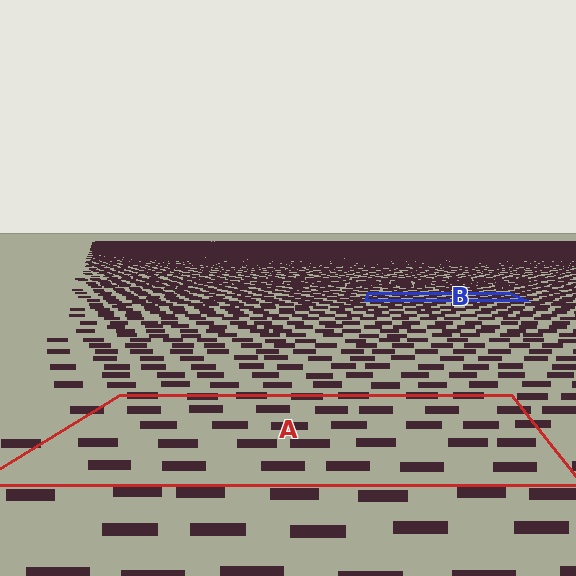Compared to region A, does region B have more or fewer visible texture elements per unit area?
Region B has more texture elements per unit area — they are packed more densely because it is farther away.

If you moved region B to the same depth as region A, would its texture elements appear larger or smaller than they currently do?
They would appear larger. At a closer depth, the same texture elements are projected at a bigger on-screen size.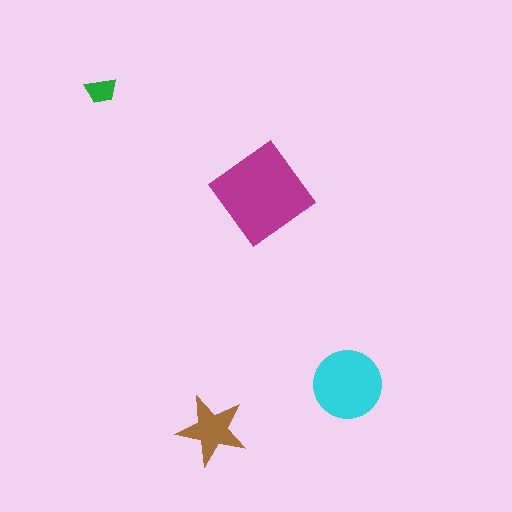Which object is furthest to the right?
The cyan circle is rightmost.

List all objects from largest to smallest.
The magenta diamond, the cyan circle, the brown star, the green trapezoid.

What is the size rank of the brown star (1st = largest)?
3rd.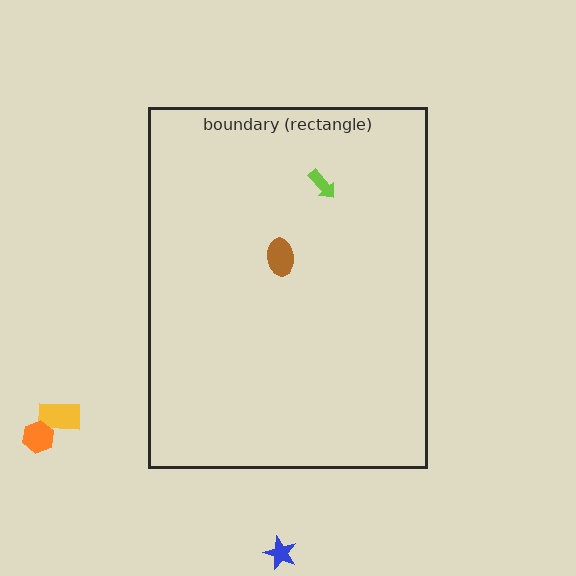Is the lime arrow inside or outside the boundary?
Inside.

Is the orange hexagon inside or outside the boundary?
Outside.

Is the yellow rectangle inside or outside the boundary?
Outside.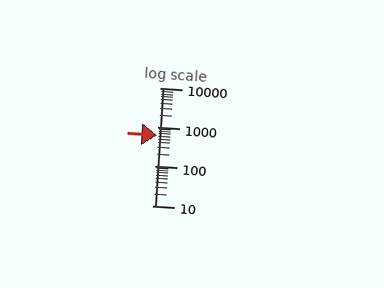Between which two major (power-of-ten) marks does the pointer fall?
The pointer is between 100 and 1000.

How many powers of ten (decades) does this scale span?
The scale spans 3 decades, from 10 to 10000.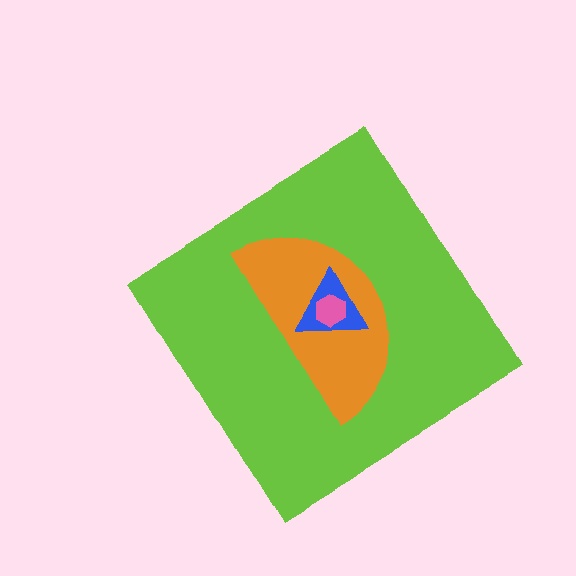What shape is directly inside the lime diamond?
The orange semicircle.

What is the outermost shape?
The lime diamond.